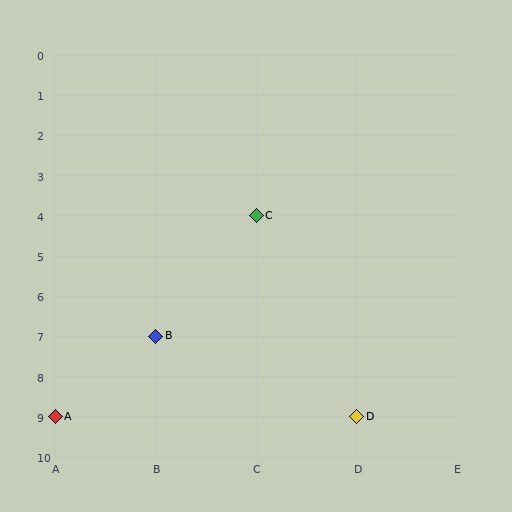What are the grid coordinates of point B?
Point B is at grid coordinates (B, 7).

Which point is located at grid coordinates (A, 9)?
Point A is at (A, 9).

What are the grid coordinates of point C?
Point C is at grid coordinates (C, 4).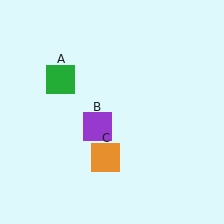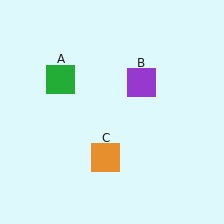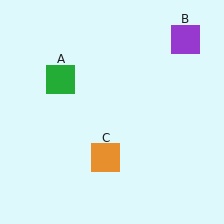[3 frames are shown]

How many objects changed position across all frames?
1 object changed position: purple square (object B).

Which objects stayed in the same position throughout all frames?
Green square (object A) and orange square (object C) remained stationary.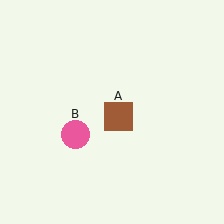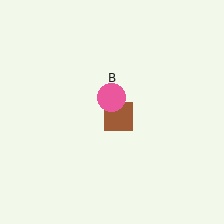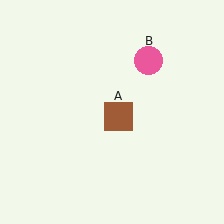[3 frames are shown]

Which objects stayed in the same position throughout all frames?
Brown square (object A) remained stationary.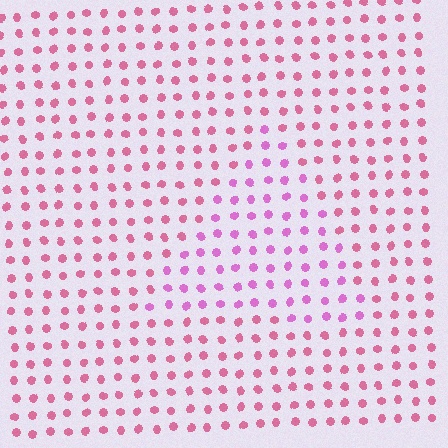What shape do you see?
I see a triangle.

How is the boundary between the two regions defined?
The boundary is defined purely by a slight shift in hue (about 28 degrees). Spacing, size, and orientation are identical on both sides.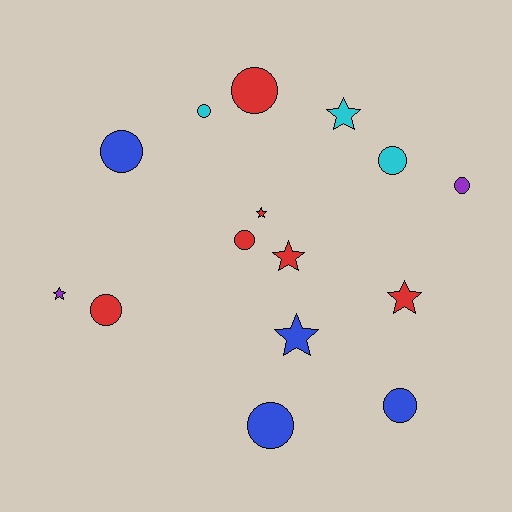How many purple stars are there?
There is 1 purple star.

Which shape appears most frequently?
Circle, with 9 objects.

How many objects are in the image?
There are 15 objects.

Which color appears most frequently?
Red, with 6 objects.